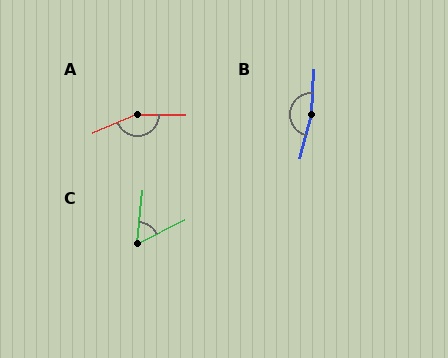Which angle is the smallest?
C, at approximately 58 degrees.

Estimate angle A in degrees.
Approximately 157 degrees.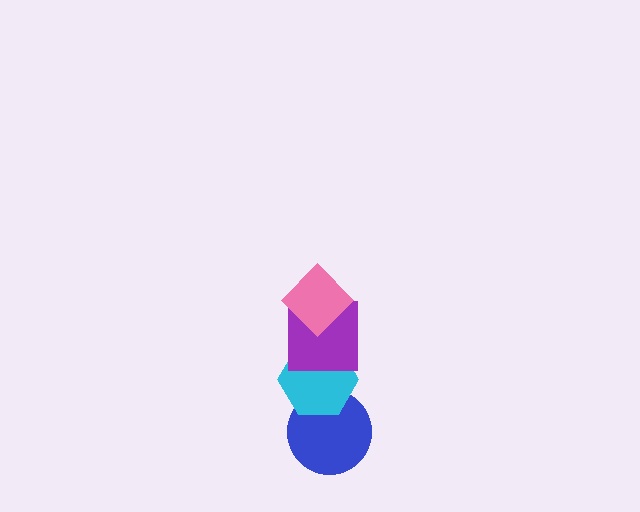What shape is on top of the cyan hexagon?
The purple square is on top of the cyan hexagon.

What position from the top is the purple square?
The purple square is 2nd from the top.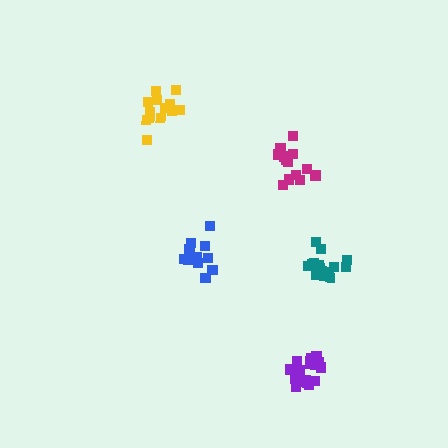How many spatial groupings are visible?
There are 5 spatial groupings.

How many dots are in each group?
Group 1: 18 dots, Group 2: 13 dots, Group 3: 14 dots, Group 4: 14 dots, Group 5: 19 dots (78 total).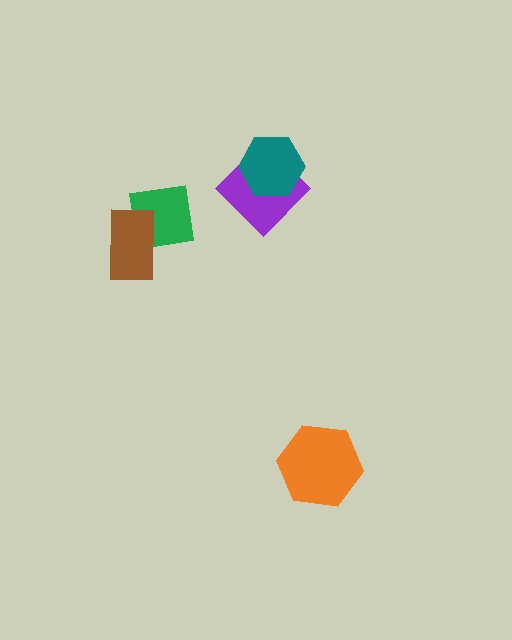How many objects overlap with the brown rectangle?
1 object overlaps with the brown rectangle.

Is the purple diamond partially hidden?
Yes, it is partially covered by another shape.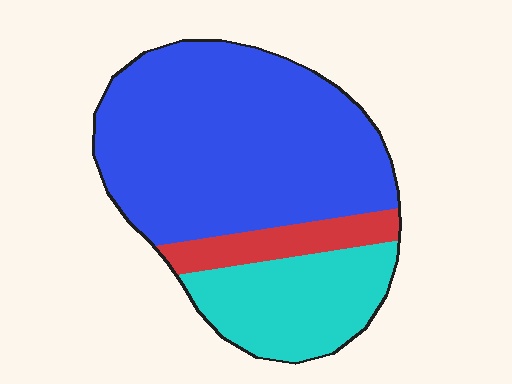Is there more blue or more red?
Blue.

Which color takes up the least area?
Red, at roughly 10%.